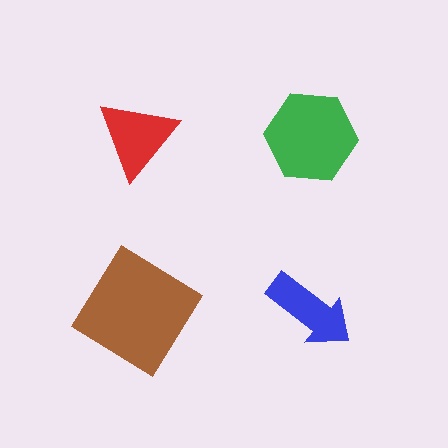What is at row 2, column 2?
A blue arrow.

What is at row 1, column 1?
A red triangle.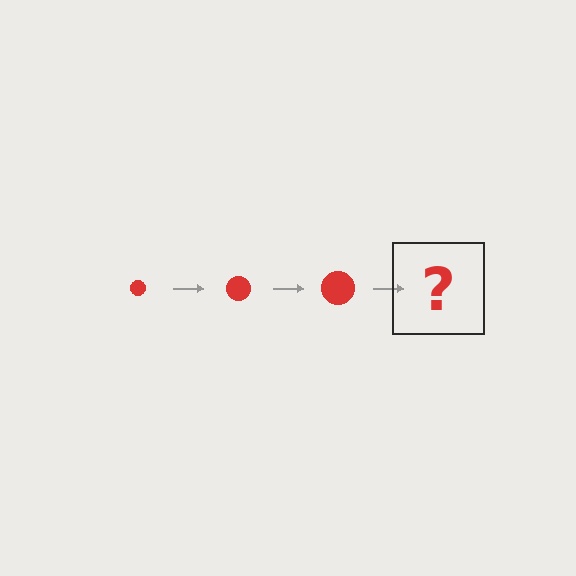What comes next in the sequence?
The next element should be a red circle, larger than the previous one.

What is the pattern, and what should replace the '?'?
The pattern is that the circle gets progressively larger each step. The '?' should be a red circle, larger than the previous one.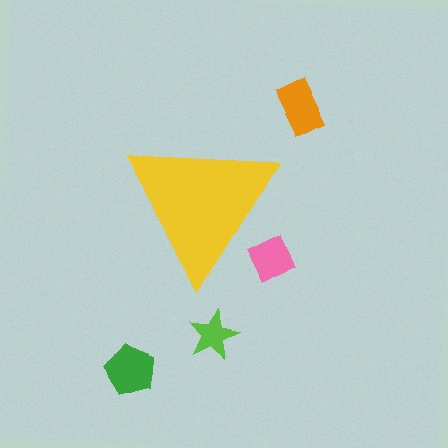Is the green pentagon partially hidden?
No, the green pentagon is fully visible.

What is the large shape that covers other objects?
A yellow triangle.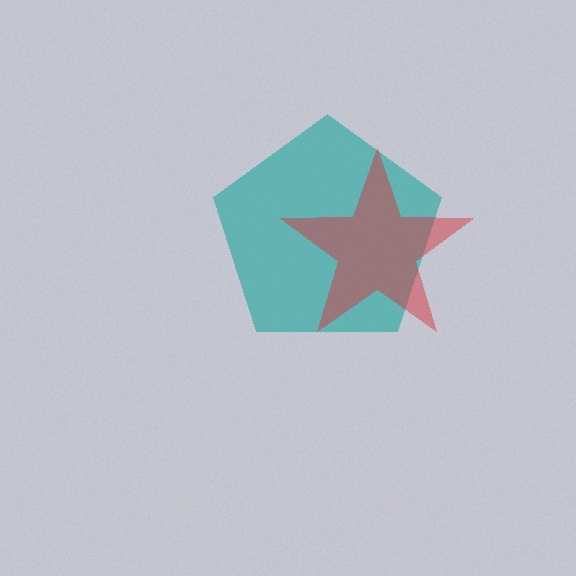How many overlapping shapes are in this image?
There are 2 overlapping shapes in the image.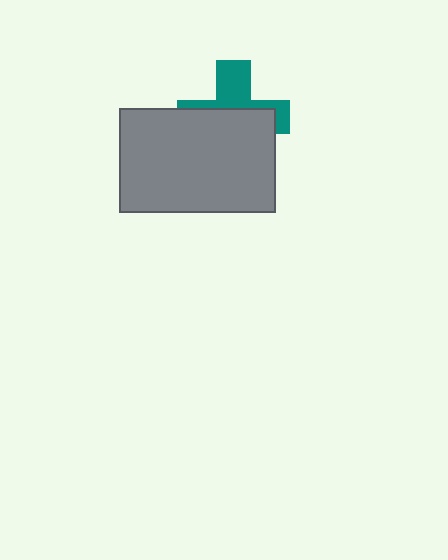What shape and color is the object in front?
The object in front is a gray rectangle.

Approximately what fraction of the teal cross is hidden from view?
Roughly 60% of the teal cross is hidden behind the gray rectangle.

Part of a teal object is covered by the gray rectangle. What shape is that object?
It is a cross.